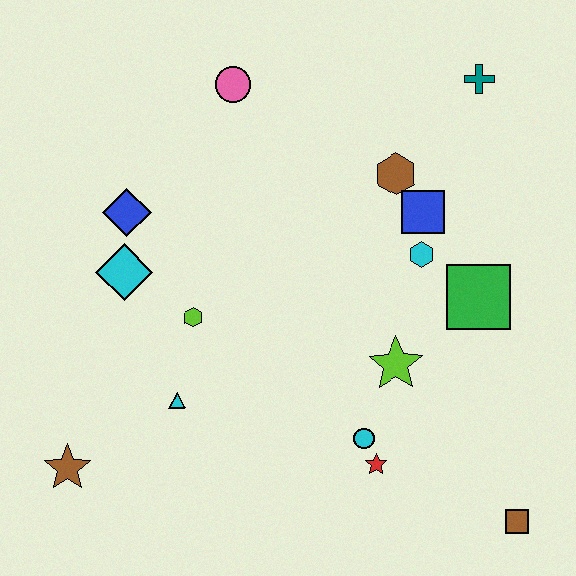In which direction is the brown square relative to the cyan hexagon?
The brown square is below the cyan hexagon.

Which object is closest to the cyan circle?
The red star is closest to the cyan circle.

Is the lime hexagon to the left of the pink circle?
Yes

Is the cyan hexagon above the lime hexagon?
Yes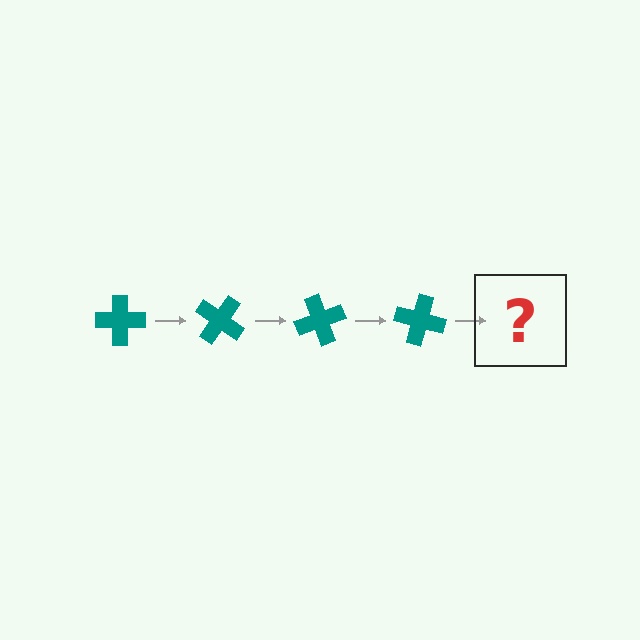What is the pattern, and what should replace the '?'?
The pattern is that the cross rotates 35 degrees each step. The '?' should be a teal cross rotated 140 degrees.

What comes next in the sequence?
The next element should be a teal cross rotated 140 degrees.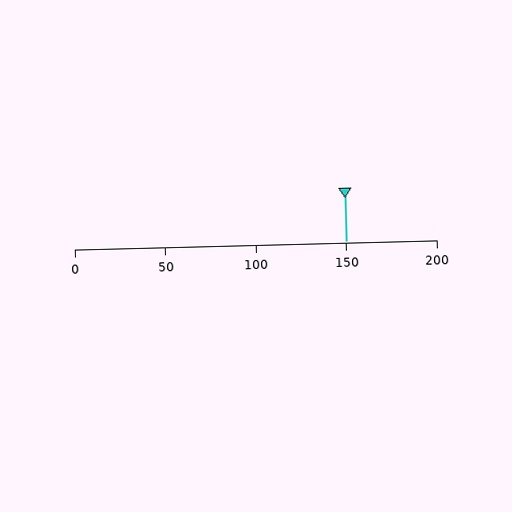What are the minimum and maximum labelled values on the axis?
The axis runs from 0 to 200.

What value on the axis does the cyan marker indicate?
The marker indicates approximately 150.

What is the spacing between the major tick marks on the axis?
The major ticks are spaced 50 apart.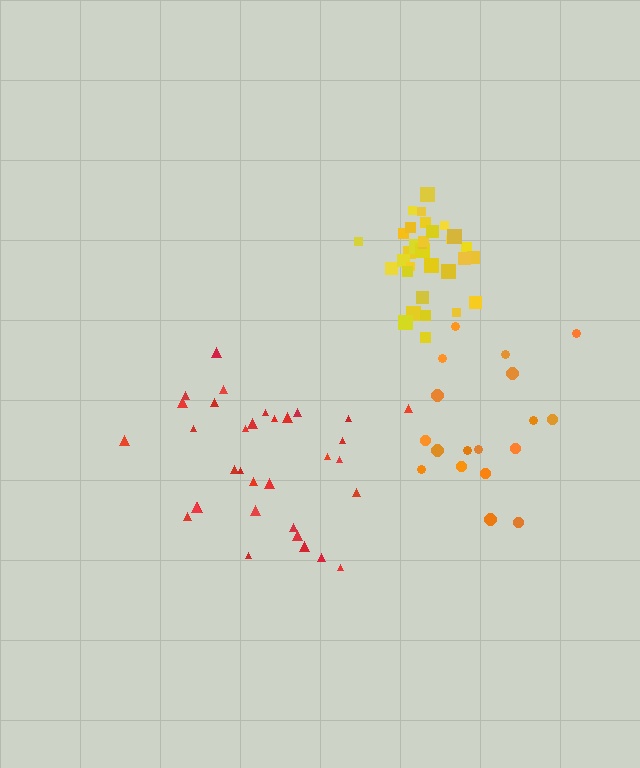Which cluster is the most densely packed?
Yellow.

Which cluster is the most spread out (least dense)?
Orange.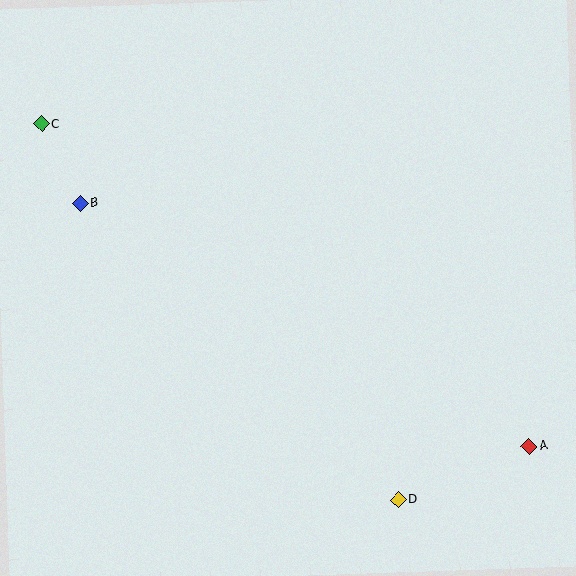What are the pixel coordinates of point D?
Point D is at (398, 500).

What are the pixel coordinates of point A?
Point A is at (529, 446).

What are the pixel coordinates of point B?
Point B is at (80, 203).